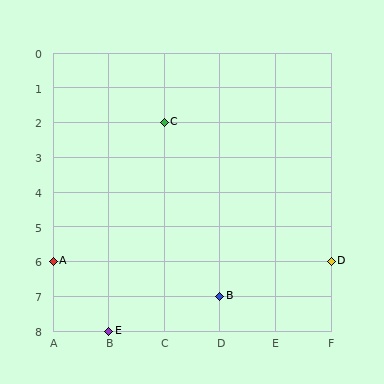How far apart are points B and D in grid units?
Points B and D are 2 columns and 1 row apart (about 2.2 grid units diagonally).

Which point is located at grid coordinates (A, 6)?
Point A is at (A, 6).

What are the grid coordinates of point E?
Point E is at grid coordinates (B, 8).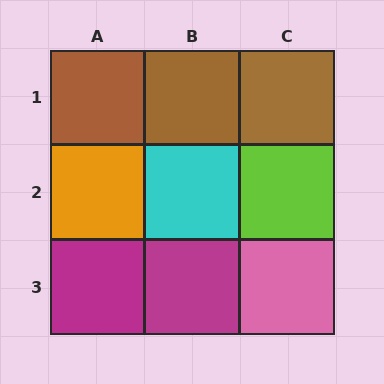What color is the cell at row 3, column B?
Magenta.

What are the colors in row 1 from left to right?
Brown, brown, brown.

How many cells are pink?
1 cell is pink.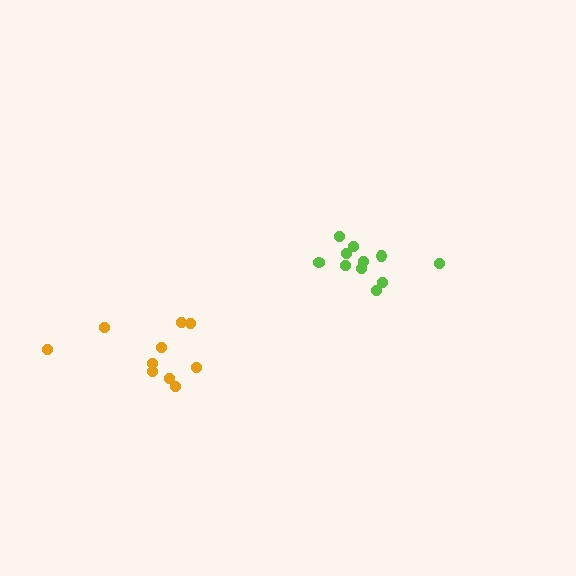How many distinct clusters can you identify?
There are 2 distinct clusters.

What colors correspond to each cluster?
The clusters are colored: lime, orange.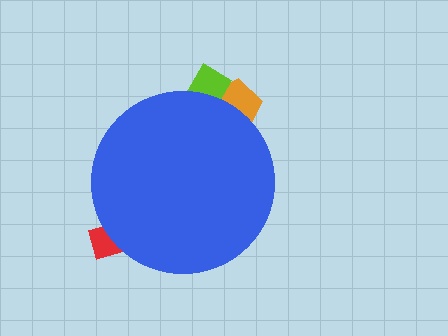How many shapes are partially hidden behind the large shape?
3 shapes are partially hidden.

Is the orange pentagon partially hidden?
Yes, the orange pentagon is partially hidden behind the blue circle.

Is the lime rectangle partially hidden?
Yes, the lime rectangle is partially hidden behind the blue circle.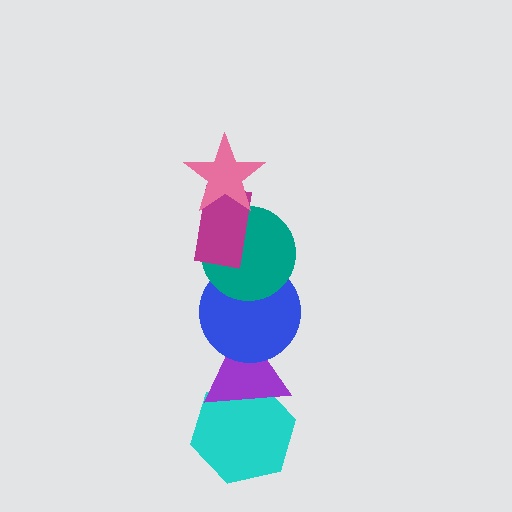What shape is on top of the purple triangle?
The blue circle is on top of the purple triangle.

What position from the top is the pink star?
The pink star is 1st from the top.